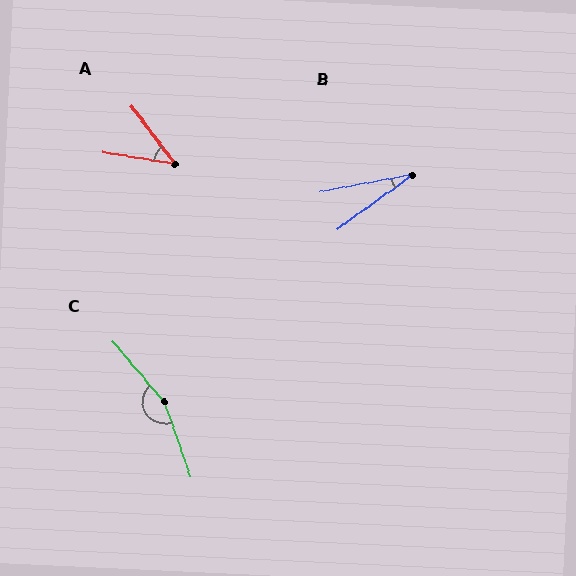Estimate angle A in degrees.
Approximately 45 degrees.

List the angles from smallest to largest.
B (25°), A (45°), C (159°).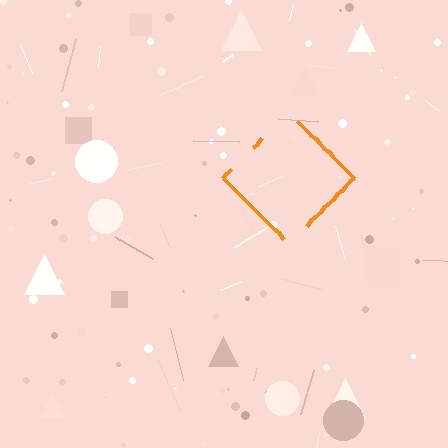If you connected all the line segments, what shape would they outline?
They would outline a diamond.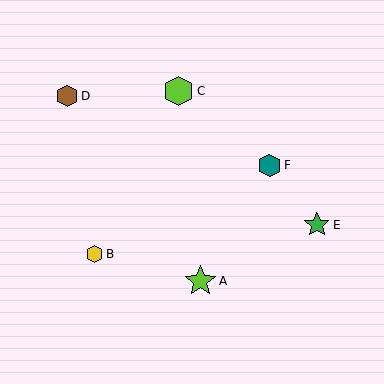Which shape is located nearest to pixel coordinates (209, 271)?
The lime star (labeled A) at (200, 281) is nearest to that location.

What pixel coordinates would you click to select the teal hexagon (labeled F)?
Click at (270, 165) to select the teal hexagon F.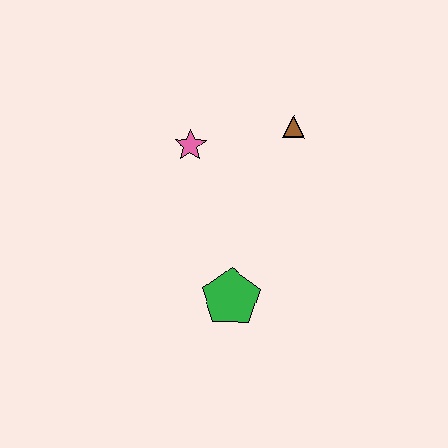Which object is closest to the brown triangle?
The pink star is closest to the brown triangle.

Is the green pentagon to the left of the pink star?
No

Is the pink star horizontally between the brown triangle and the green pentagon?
No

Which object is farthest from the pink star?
The green pentagon is farthest from the pink star.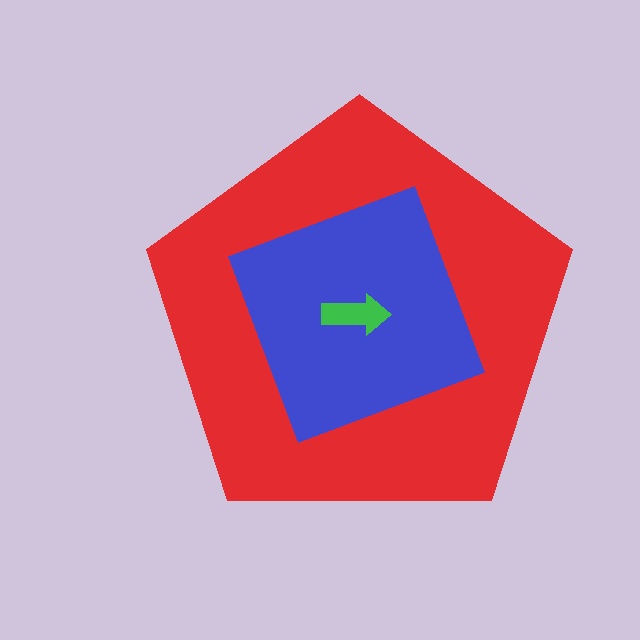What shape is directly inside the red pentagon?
The blue diamond.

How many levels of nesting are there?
3.